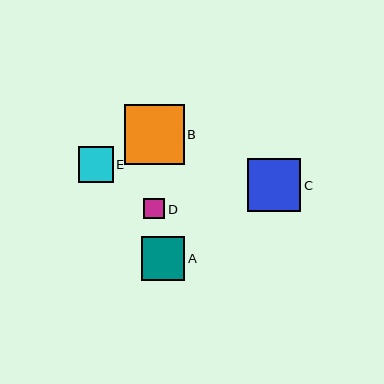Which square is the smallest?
Square D is the smallest with a size of approximately 21 pixels.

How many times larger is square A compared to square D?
Square A is approximately 2.1 times the size of square D.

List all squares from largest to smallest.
From largest to smallest: B, C, A, E, D.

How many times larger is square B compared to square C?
Square B is approximately 1.1 times the size of square C.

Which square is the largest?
Square B is the largest with a size of approximately 60 pixels.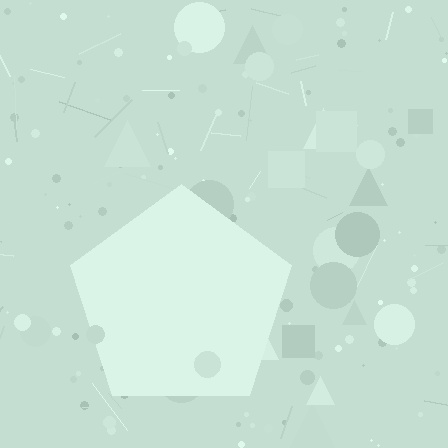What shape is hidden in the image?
A pentagon is hidden in the image.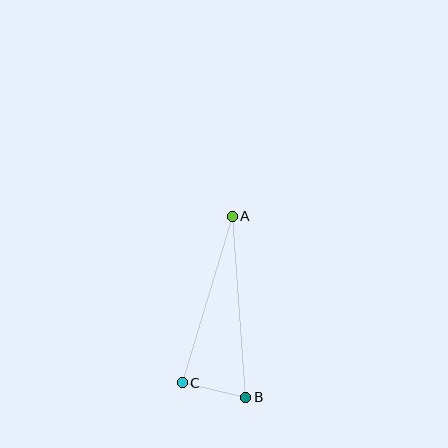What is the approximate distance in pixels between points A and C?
The distance between A and C is approximately 174 pixels.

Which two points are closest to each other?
Points B and C are closest to each other.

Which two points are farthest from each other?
Points A and B are farthest from each other.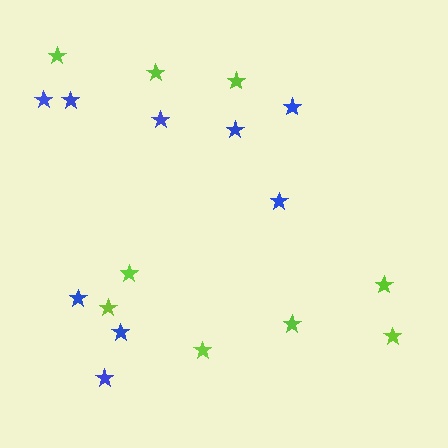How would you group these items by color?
There are 2 groups: one group of blue stars (9) and one group of lime stars (9).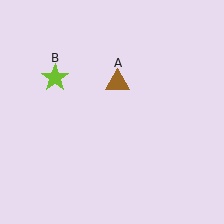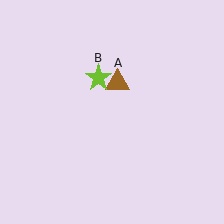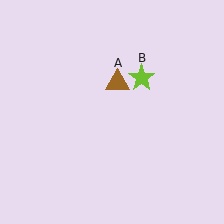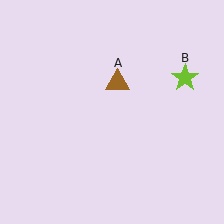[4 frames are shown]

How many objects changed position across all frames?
1 object changed position: lime star (object B).